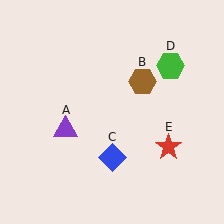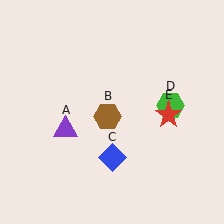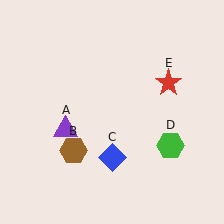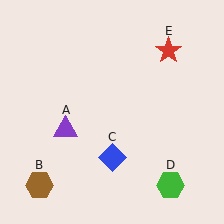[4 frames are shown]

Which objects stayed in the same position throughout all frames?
Purple triangle (object A) and blue diamond (object C) remained stationary.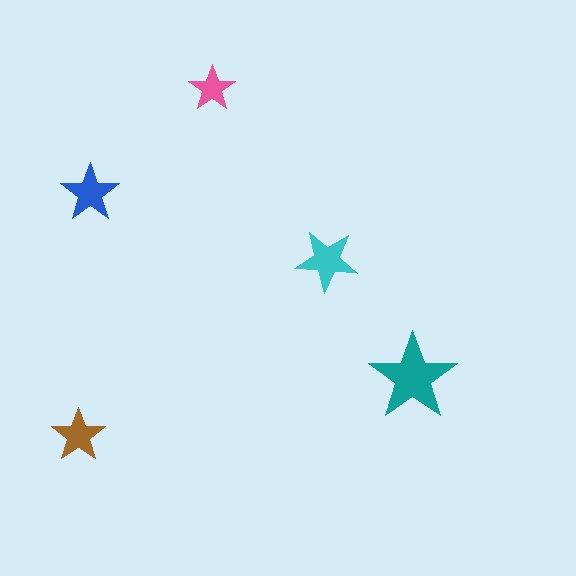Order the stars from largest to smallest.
the teal one, the cyan one, the blue one, the brown one, the pink one.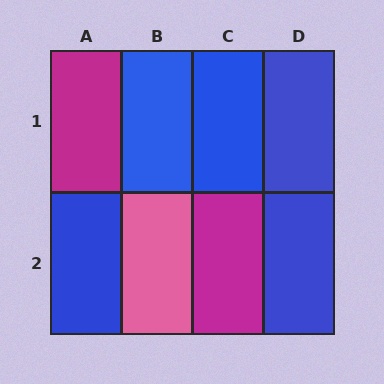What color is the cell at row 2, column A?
Blue.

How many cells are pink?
1 cell is pink.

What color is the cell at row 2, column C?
Magenta.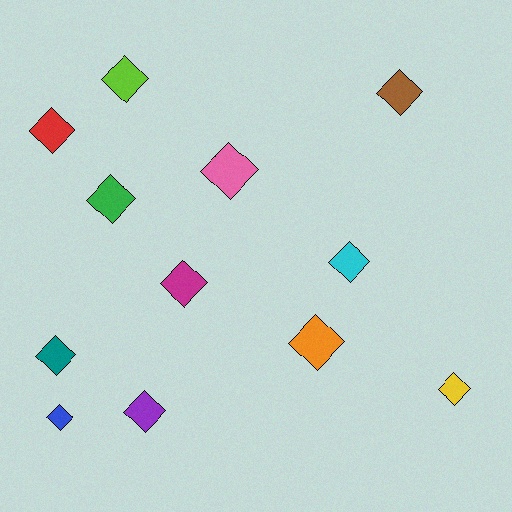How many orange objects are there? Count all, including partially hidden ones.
There is 1 orange object.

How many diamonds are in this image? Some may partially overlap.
There are 12 diamonds.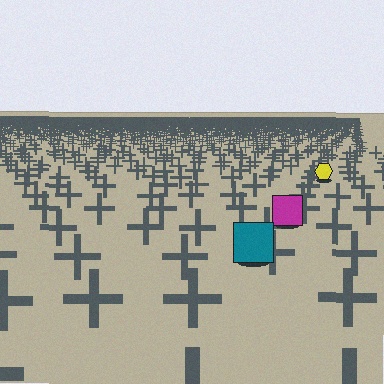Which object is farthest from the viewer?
The yellow hexagon is farthest from the viewer. It appears smaller and the ground texture around it is denser.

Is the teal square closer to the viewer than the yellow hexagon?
Yes. The teal square is closer — you can tell from the texture gradient: the ground texture is coarser near it.